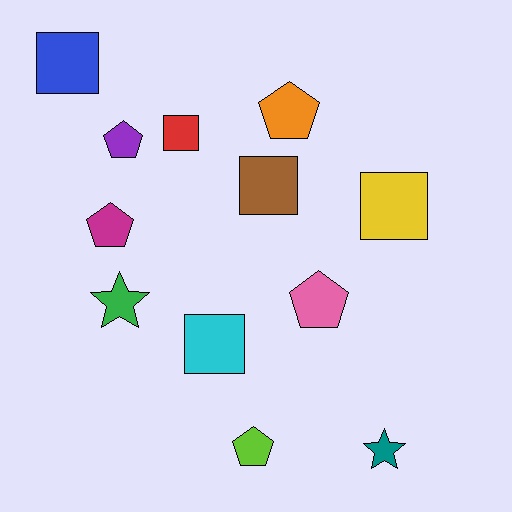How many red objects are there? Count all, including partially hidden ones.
There is 1 red object.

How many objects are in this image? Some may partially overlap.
There are 12 objects.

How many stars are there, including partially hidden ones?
There are 2 stars.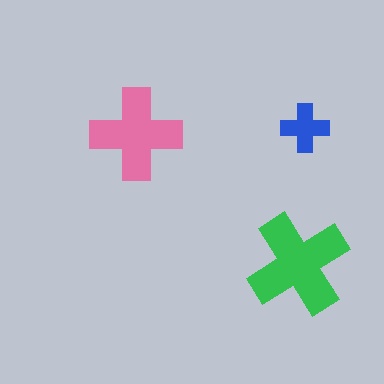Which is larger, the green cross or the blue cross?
The green one.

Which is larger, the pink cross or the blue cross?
The pink one.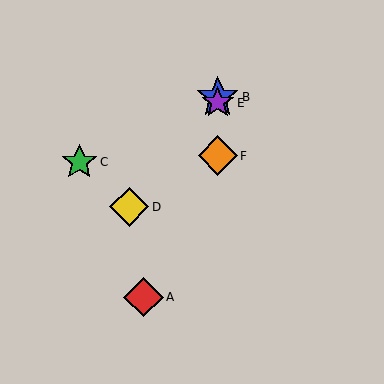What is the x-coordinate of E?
Object E is at x≈218.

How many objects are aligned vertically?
3 objects (B, E, F) are aligned vertically.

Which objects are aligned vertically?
Objects B, E, F are aligned vertically.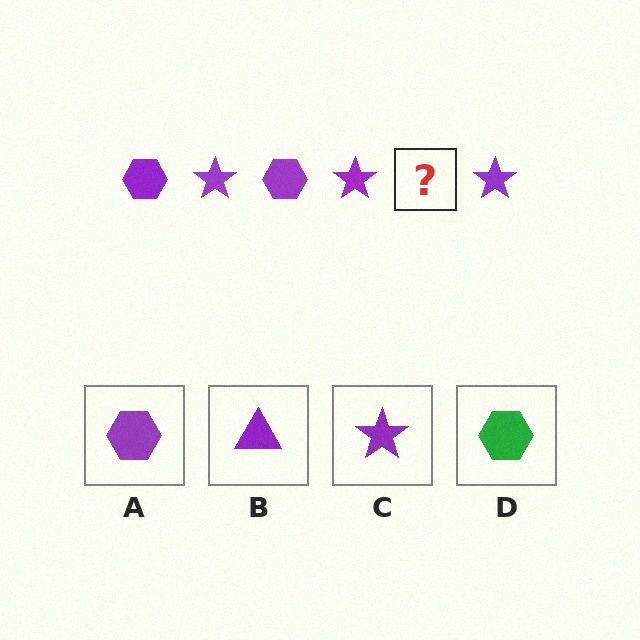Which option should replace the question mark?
Option A.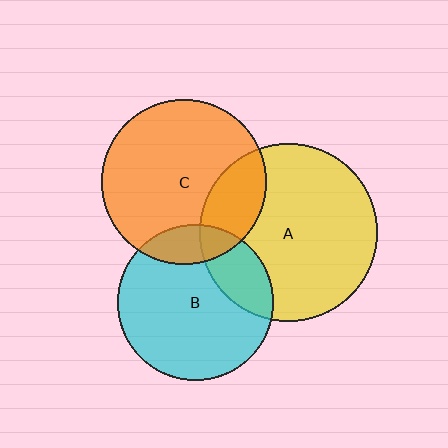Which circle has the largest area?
Circle A (yellow).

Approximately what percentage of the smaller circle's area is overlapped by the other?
Approximately 25%.